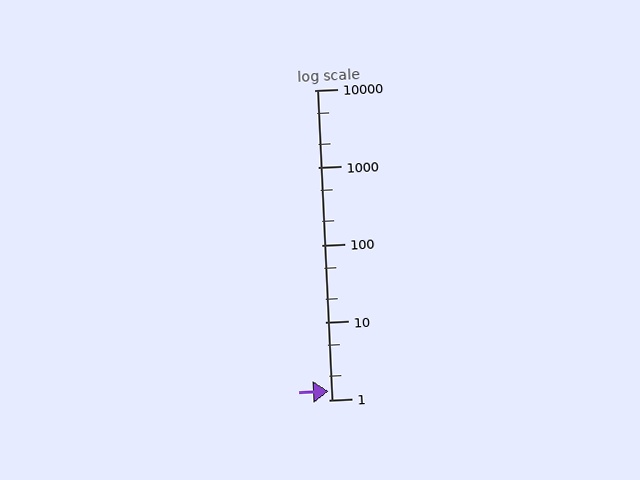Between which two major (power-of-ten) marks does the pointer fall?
The pointer is between 1 and 10.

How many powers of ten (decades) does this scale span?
The scale spans 4 decades, from 1 to 10000.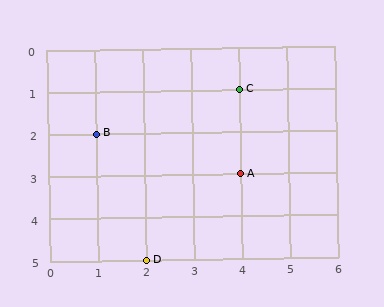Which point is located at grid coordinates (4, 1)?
Point C is at (4, 1).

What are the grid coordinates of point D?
Point D is at grid coordinates (2, 5).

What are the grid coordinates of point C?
Point C is at grid coordinates (4, 1).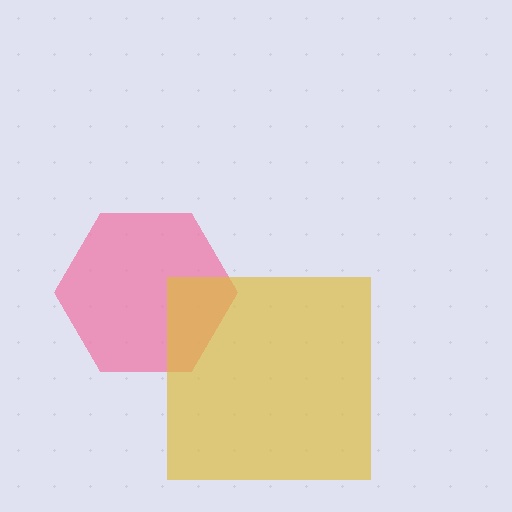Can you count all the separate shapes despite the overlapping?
Yes, there are 2 separate shapes.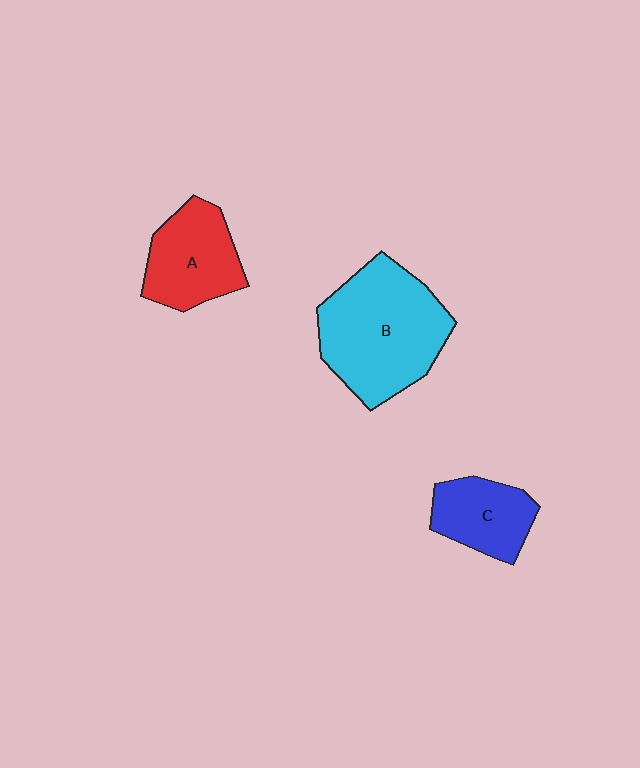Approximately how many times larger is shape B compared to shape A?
Approximately 1.7 times.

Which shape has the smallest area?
Shape C (blue).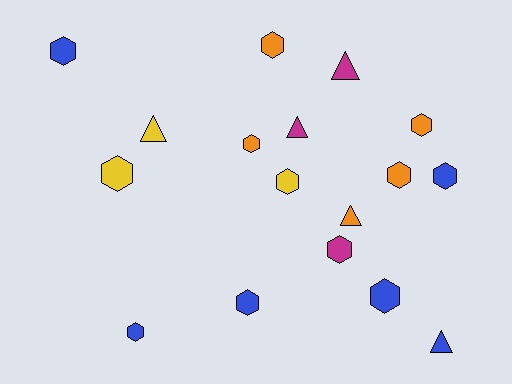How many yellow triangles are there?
There is 1 yellow triangle.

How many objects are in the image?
There are 17 objects.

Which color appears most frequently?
Blue, with 6 objects.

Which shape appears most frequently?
Hexagon, with 12 objects.